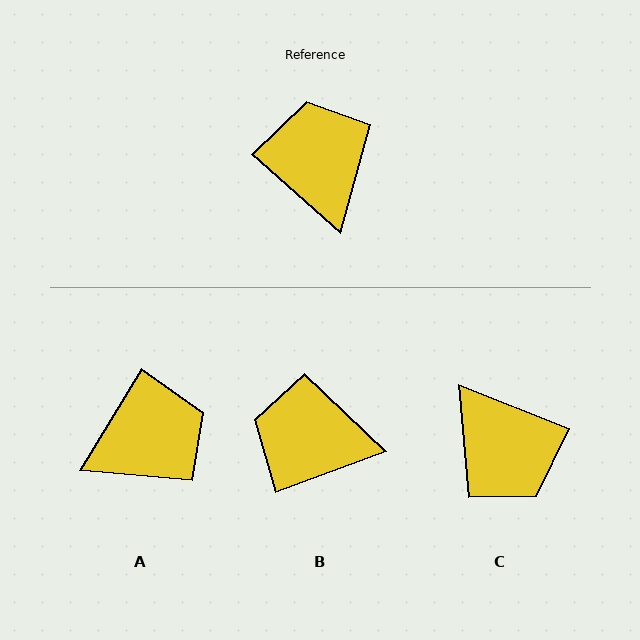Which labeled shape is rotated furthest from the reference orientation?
C, about 160 degrees away.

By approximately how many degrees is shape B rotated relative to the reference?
Approximately 62 degrees counter-clockwise.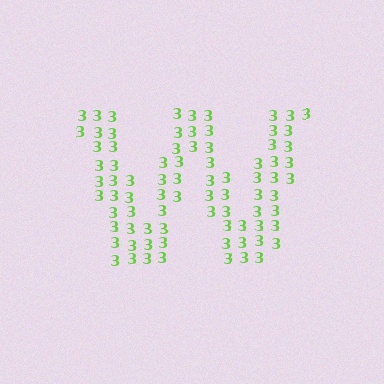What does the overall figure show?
The overall figure shows the letter W.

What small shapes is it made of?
It is made of small digit 3's.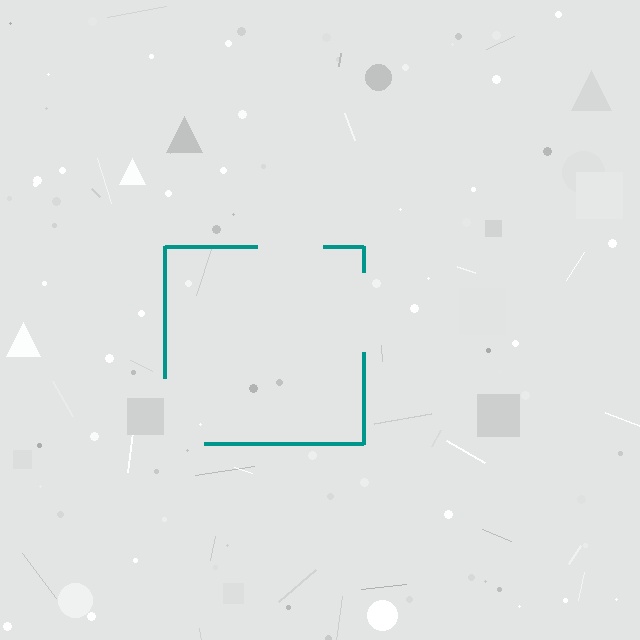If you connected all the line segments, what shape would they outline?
They would outline a square.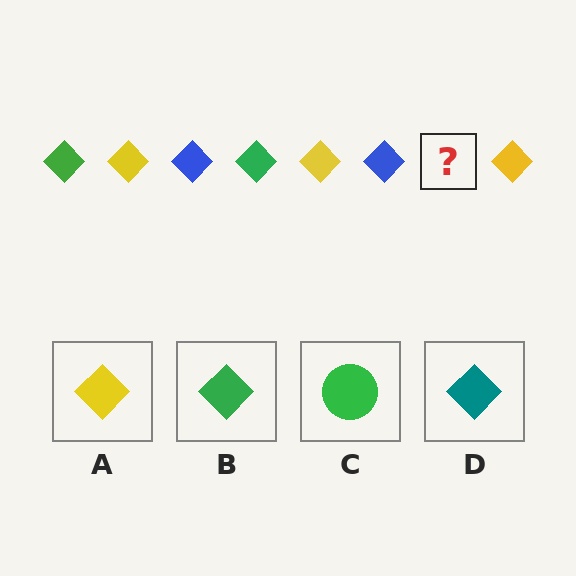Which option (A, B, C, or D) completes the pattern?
B.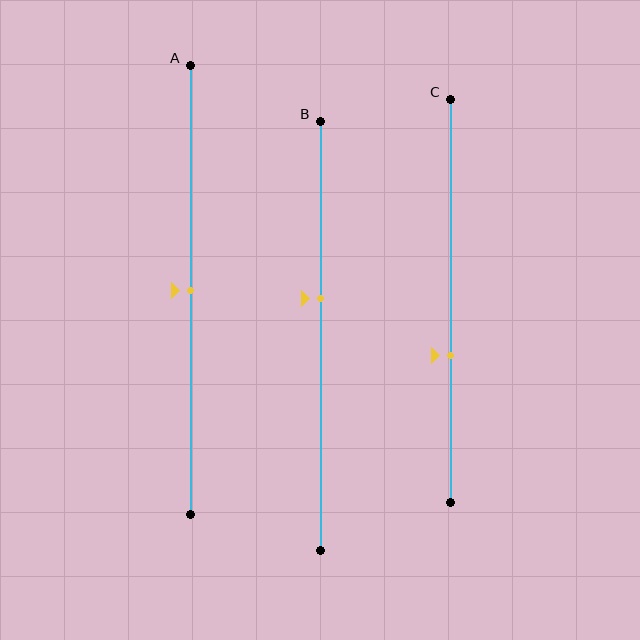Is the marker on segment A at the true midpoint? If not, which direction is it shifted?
Yes, the marker on segment A is at the true midpoint.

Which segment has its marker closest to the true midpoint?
Segment A has its marker closest to the true midpoint.